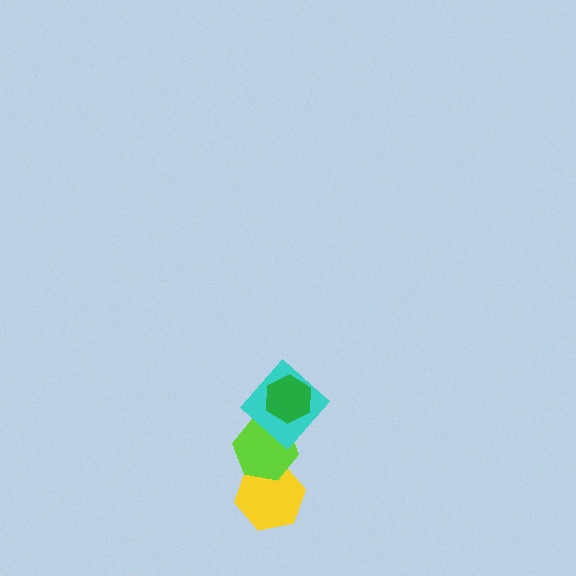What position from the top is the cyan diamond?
The cyan diamond is 2nd from the top.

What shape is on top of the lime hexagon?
The cyan diamond is on top of the lime hexagon.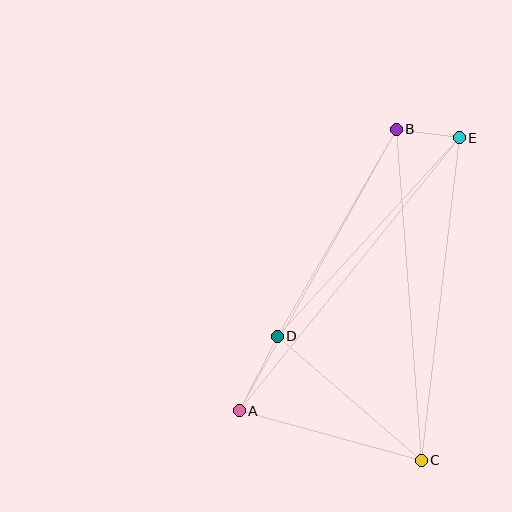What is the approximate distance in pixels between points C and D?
The distance between C and D is approximately 190 pixels.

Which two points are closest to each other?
Points B and E are closest to each other.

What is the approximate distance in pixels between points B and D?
The distance between B and D is approximately 239 pixels.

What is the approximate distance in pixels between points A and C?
The distance between A and C is approximately 189 pixels.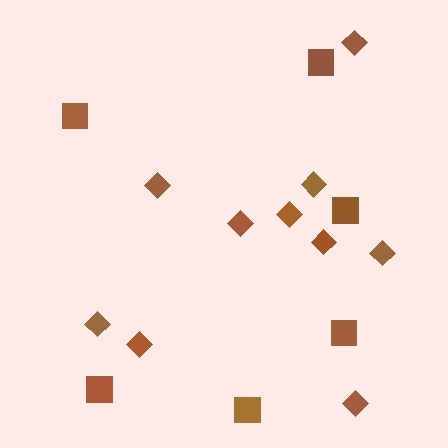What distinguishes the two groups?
There are 2 groups: one group of diamonds (10) and one group of squares (6).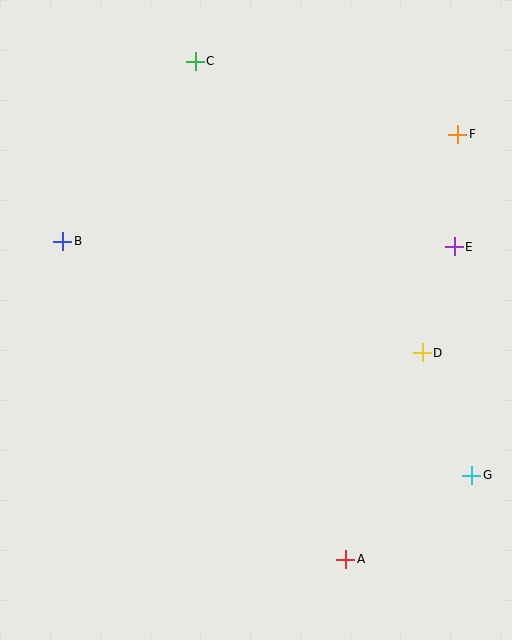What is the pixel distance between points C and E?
The distance between C and E is 318 pixels.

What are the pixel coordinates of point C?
Point C is at (195, 61).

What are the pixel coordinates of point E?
Point E is at (454, 247).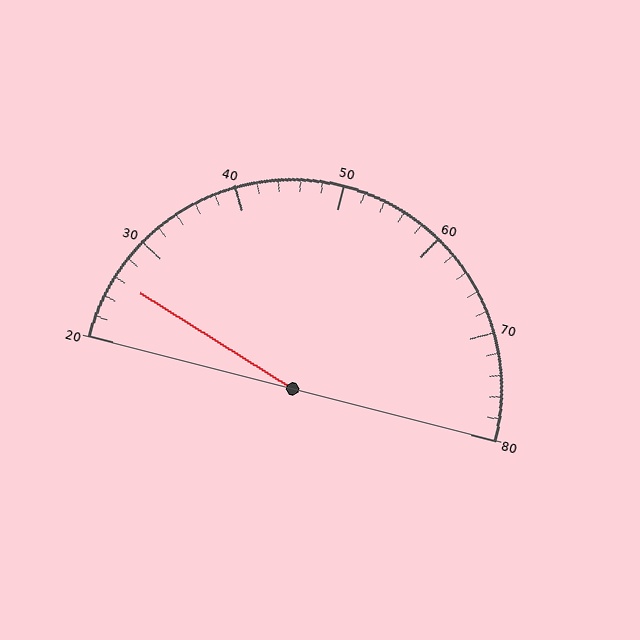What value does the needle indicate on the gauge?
The needle indicates approximately 26.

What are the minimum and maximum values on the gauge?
The gauge ranges from 20 to 80.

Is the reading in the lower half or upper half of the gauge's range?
The reading is in the lower half of the range (20 to 80).